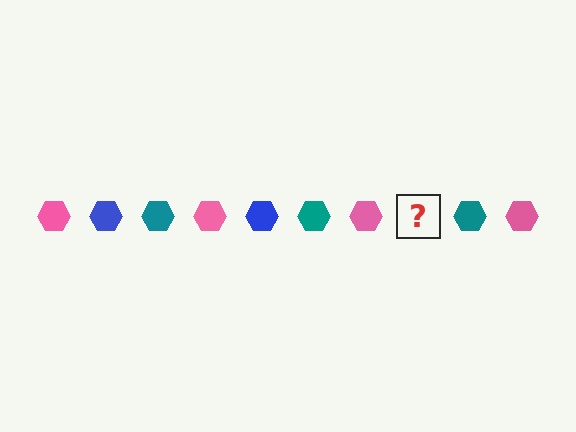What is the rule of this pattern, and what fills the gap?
The rule is that the pattern cycles through pink, blue, teal hexagons. The gap should be filled with a blue hexagon.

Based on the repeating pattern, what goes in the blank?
The blank should be a blue hexagon.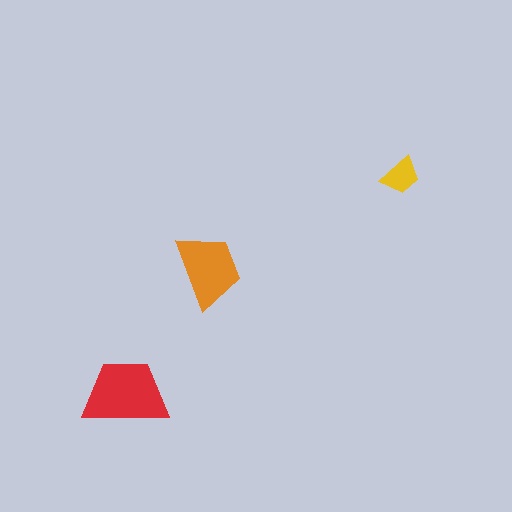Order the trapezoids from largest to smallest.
the red one, the orange one, the yellow one.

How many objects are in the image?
There are 3 objects in the image.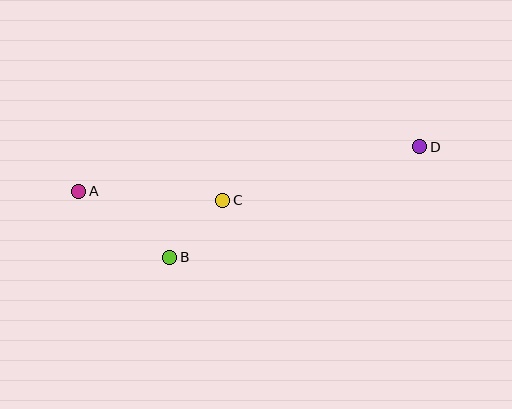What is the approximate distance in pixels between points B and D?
The distance between B and D is approximately 273 pixels.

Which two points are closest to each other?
Points B and C are closest to each other.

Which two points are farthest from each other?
Points A and D are farthest from each other.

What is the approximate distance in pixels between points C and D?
The distance between C and D is approximately 204 pixels.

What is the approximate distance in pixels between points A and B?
The distance between A and B is approximately 112 pixels.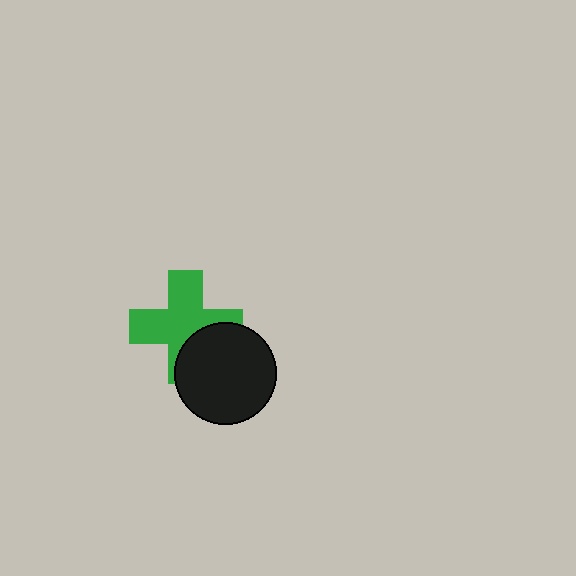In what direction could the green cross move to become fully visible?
The green cross could move toward the upper-left. That would shift it out from behind the black circle entirely.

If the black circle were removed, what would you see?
You would see the complete green cross.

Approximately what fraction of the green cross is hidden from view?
Roughly 31% of the green cross is hidden behind the black circle.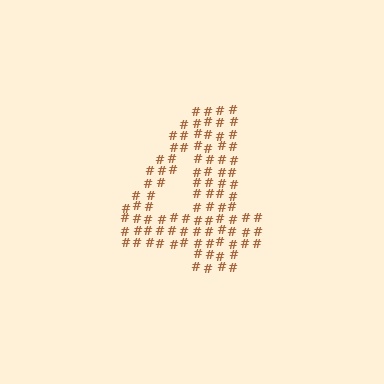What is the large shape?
The large shape is the digit 4.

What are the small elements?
The small elements are hash symbols.